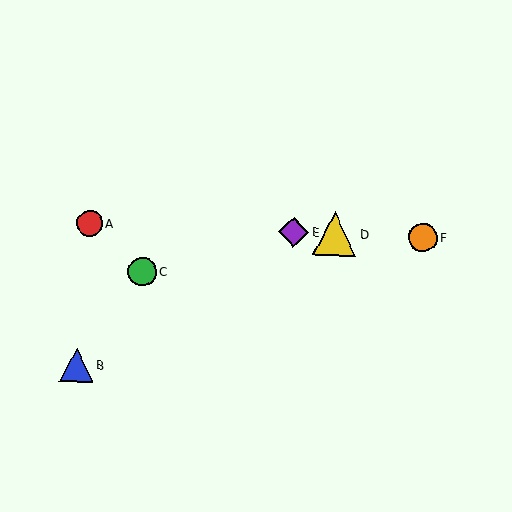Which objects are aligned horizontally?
Objects A, D, E, F are aligned horizontally.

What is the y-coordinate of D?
Object D is at y≈234.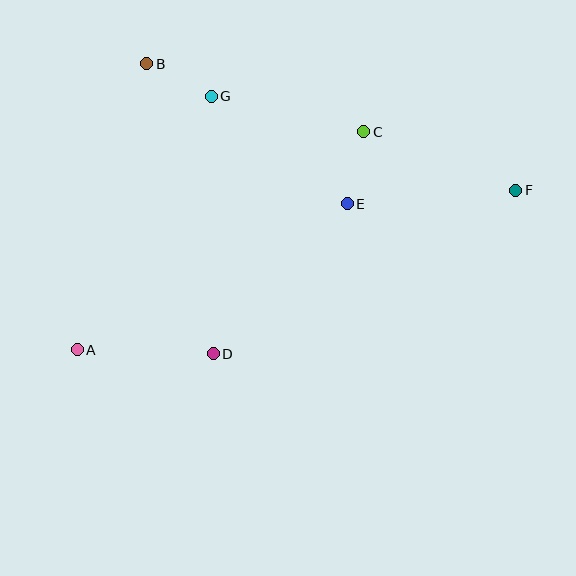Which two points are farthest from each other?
Points A and F are farthest from each other.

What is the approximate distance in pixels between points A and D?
The distance between A and D is approximately 136 pixels.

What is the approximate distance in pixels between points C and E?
The distance between C and E is approximately 74 pixels.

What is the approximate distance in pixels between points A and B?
The distance between A and B is approximately 294 pixels.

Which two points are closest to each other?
Points B and G are closest to each other.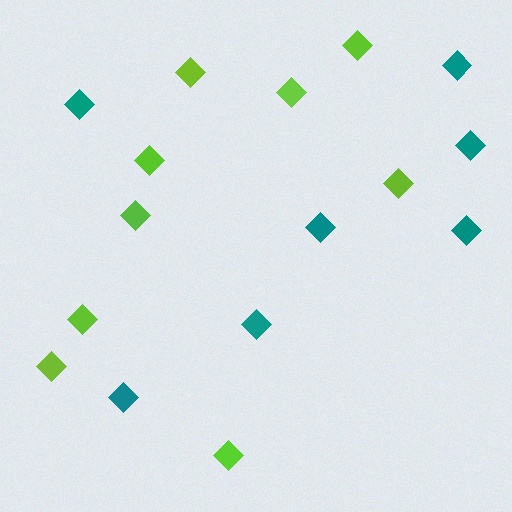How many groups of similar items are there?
There are 2 groups: one group of lime diamonds (9) and one group of teal diamonds (7).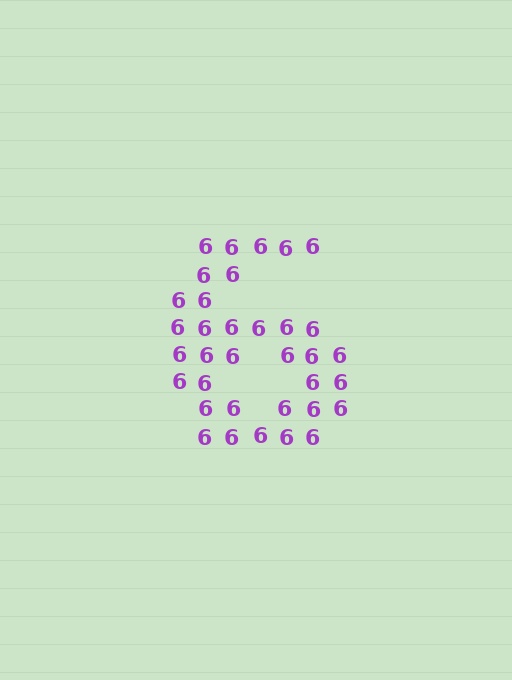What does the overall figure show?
The overall figure shows the digit 6.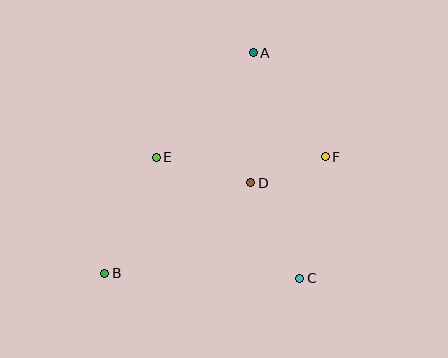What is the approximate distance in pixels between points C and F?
The distance between C and F is approximately 124 pixels.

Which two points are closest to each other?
Points D and F are closest to each other.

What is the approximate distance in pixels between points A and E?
The distance between A and E is approximately 142 pixels.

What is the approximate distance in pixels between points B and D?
The distance between B and D is approximately 172 pixels.